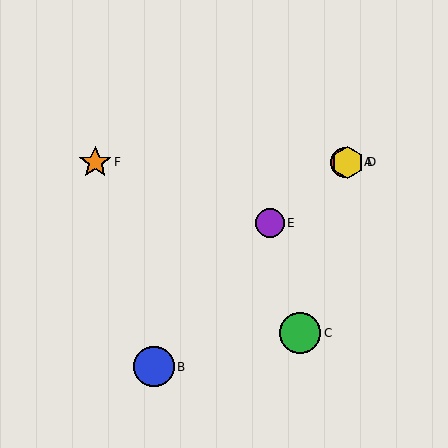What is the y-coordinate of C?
Object C is at y≈333.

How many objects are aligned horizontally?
3 objects (A, D, F) are aligned horizontally.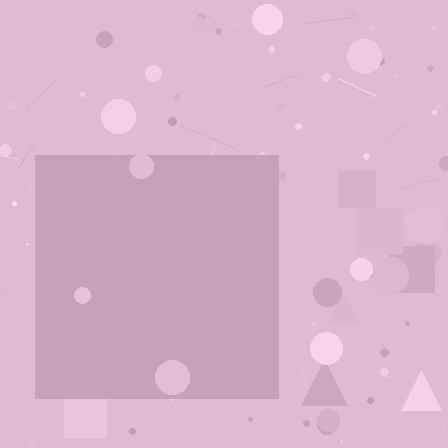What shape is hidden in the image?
A square is hidden in the image.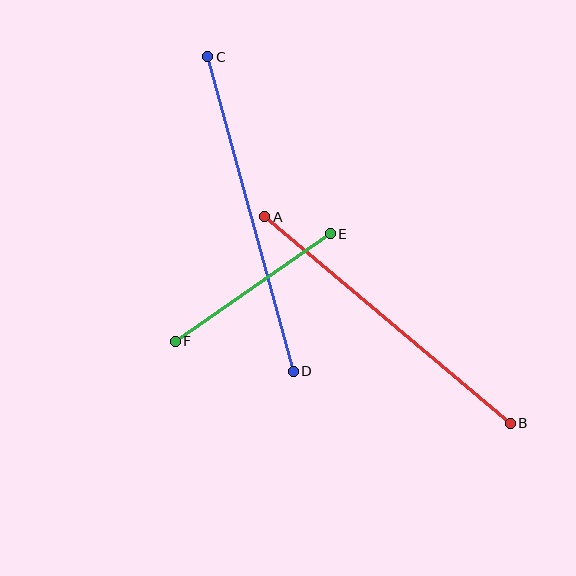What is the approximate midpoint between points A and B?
The midpoint is at approximately (388, 320) pixels.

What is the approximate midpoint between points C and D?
The midpoint is at approximately (250, 214) pixels.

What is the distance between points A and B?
The distance is approximately 321 pixels.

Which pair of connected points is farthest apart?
Points C and D are farthest apart.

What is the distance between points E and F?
The distance is approximately 189 pixels.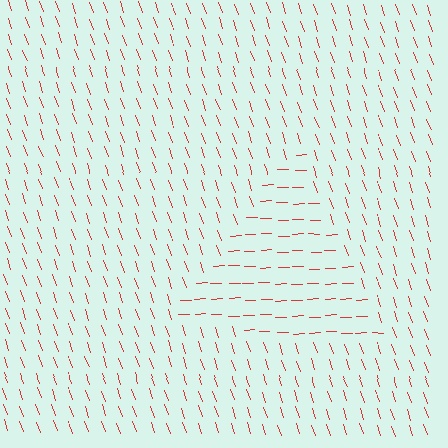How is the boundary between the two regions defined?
The boundary is defined purely by a change in line orientation (approximately 72 degrees difference). All lines are the same color and thickness.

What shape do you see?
I see a triangle.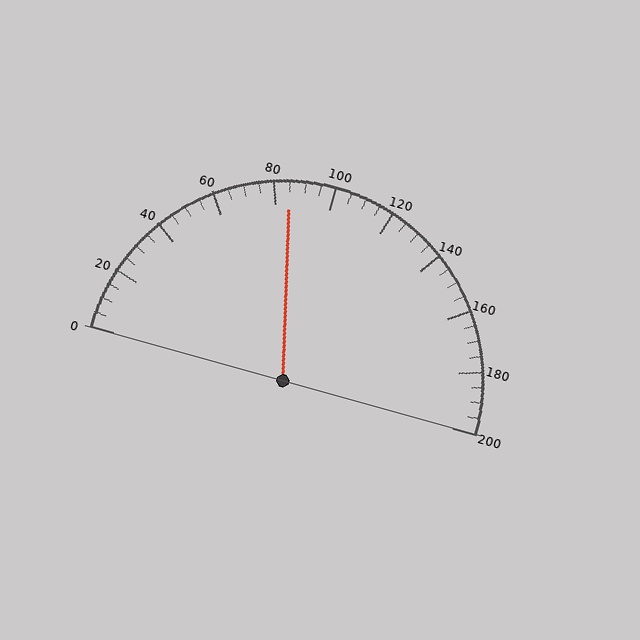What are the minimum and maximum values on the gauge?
The gauge ranges from 0 to 200.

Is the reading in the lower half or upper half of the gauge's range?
The reading is in the lower half of the range (0 to 200).